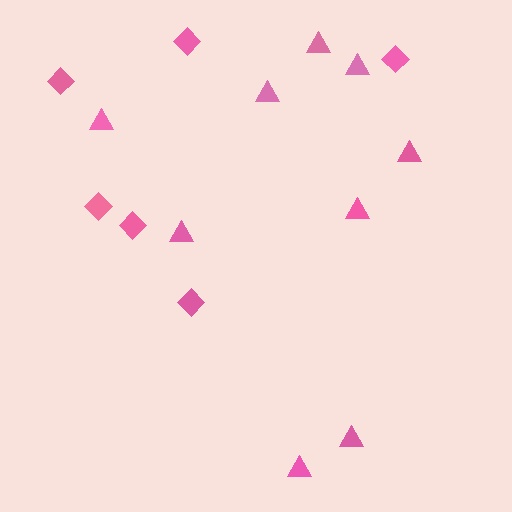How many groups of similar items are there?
There are 2 groups: one group of triangles (9) and one group of diamonds (6).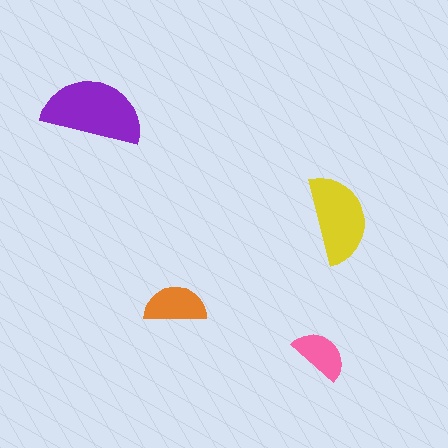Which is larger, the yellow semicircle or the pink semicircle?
The yellow one.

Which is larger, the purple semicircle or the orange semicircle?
The purple one.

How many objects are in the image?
There are 4 objects in the image.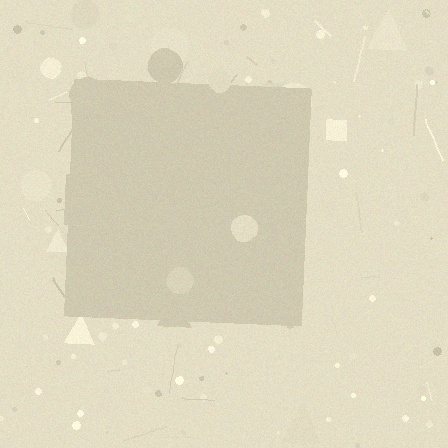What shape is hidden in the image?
A square is hidden in the image.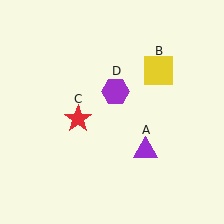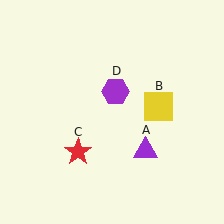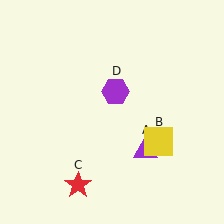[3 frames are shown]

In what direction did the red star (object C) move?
The red star (object C) moved down.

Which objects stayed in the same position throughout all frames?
Purple triangle (object A) and purple hexagon (object D) remained stationary.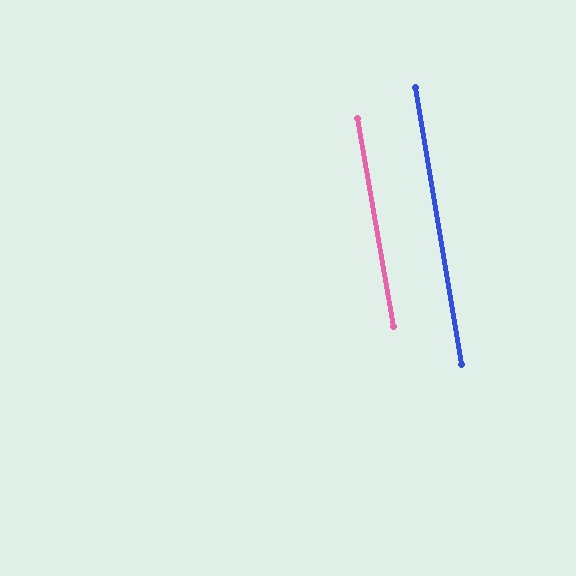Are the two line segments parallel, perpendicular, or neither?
Parallel — their directions differ by only 0.5°.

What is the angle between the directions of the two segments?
Approximately 0 degrees.